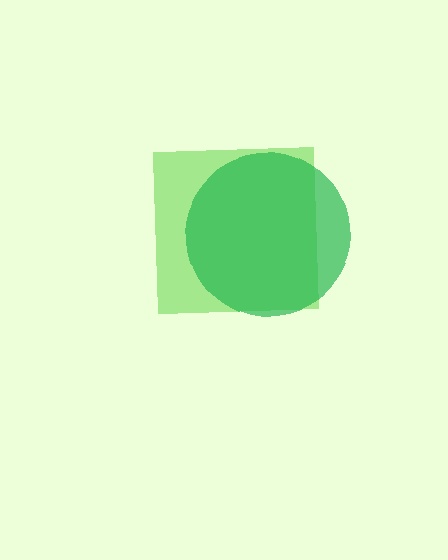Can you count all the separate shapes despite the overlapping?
Yes, there are 2 separate shapes.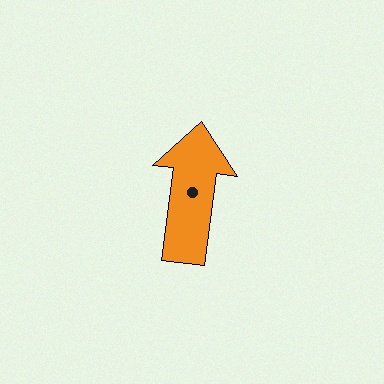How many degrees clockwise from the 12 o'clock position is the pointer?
Approximately 7 degrees.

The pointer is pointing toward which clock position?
Roughly 12 o'clock.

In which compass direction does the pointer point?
North.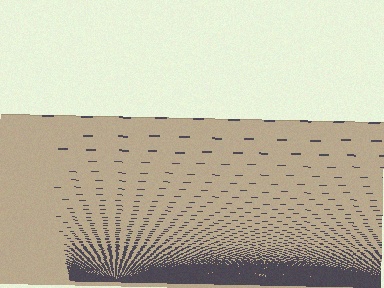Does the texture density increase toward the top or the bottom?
Density increases toward the bottom.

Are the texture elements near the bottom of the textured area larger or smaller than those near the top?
Smaller. The gradient is inverted — elements near the bottom are smaller and denser.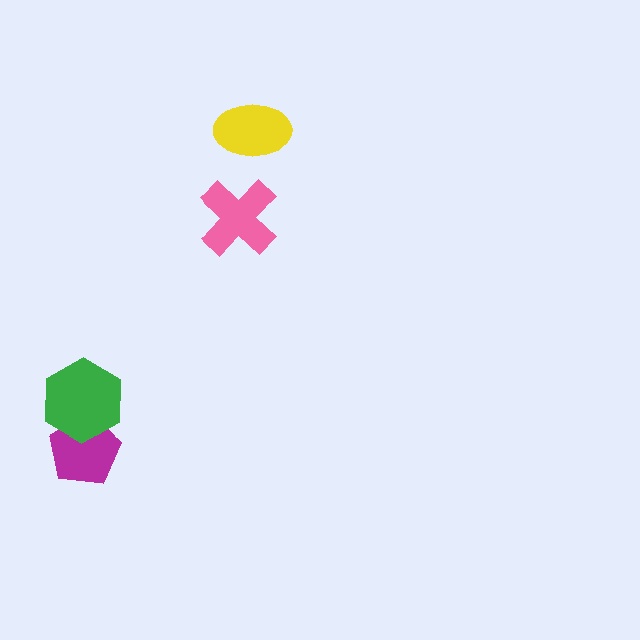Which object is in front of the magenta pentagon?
The green hexagon is in front of the magenta pentagon.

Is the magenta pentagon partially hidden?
Yes, it is partially covered by another shape.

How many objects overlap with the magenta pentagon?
1 object overlaps with the magenta pentagon.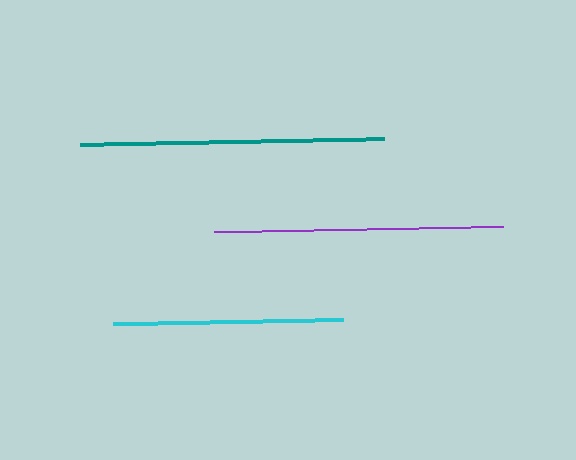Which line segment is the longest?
The teal line is the longest at approximately 304 pixels.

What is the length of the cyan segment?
The cyan segment is approximately 229 pixels long.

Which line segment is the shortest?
The cyan line is the shortest at approximately 229 pixels.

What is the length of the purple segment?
The purple segment is approximately 289 pixels long.